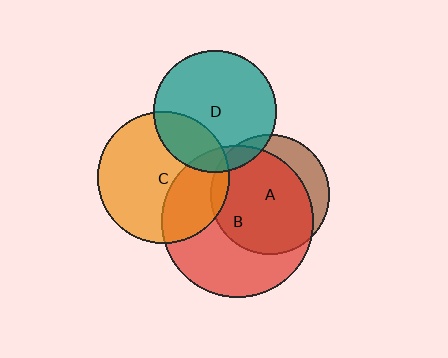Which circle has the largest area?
Circle B (red).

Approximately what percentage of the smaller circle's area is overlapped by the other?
Approximately 75%.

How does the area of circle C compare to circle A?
Approximately 1.2 times.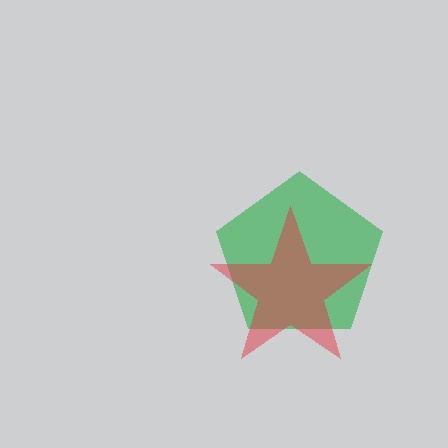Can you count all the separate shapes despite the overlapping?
Yes, there are 2 separate shapes.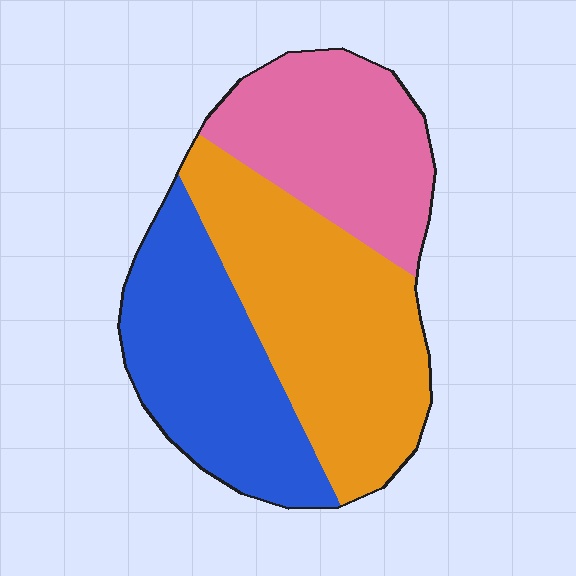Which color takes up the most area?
Orange, at roughly 40%.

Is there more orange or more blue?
Orange.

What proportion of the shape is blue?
Blue takes up about one third (1/3) of the shape.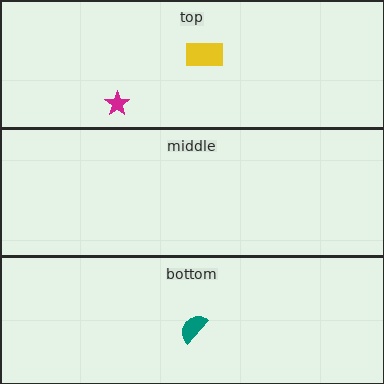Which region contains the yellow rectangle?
The top region.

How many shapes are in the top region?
2.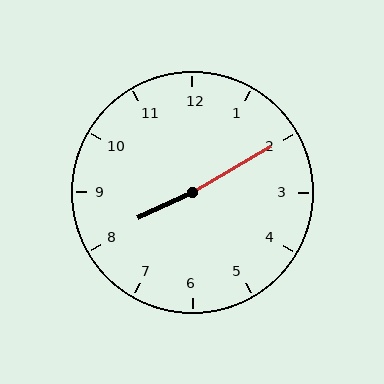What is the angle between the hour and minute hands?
Approximately 175 degrees.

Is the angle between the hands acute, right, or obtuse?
It is obtuse.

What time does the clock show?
8:10.